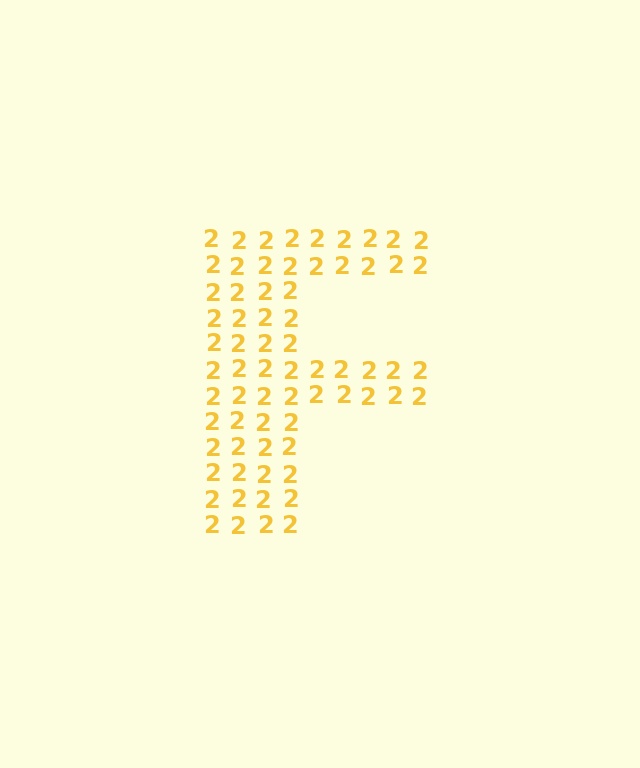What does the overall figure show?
The overall figure shows the letter F.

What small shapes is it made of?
It is made of small digit 2's.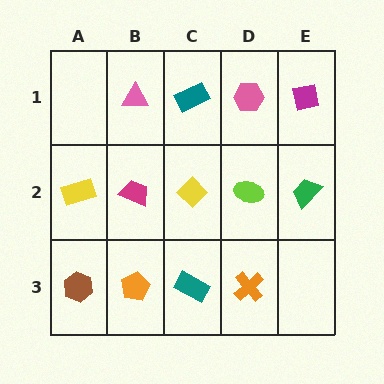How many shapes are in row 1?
4 shapes.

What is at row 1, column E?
A magenta square.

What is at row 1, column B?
A pink triangle.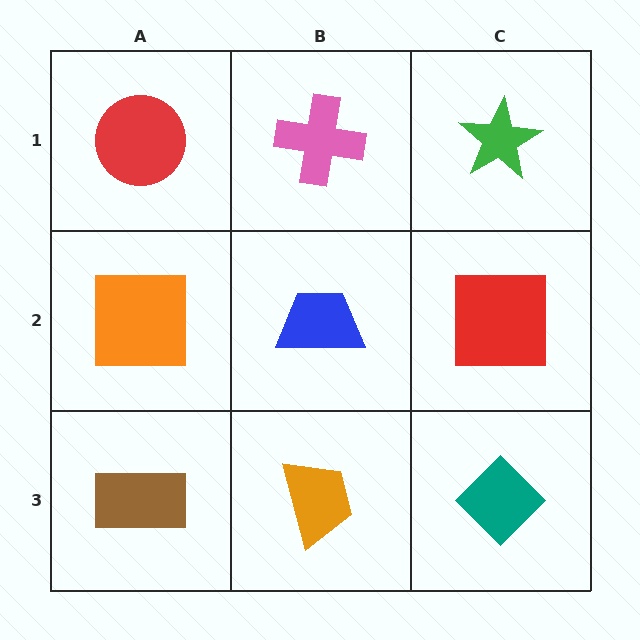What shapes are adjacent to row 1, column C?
A red square (row 2, column C), a pink cross (row 1, column B).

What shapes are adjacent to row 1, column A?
An orange square (row 2, column A), a pink cross (row 1, column B).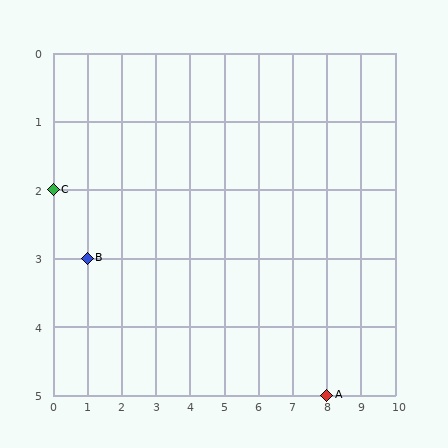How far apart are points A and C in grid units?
Points A and C are 8 columns and 3 rows apart (about 8.5 grid units diagonally).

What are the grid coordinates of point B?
Point B is at grid coordinates (1, 3).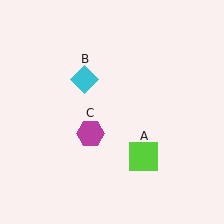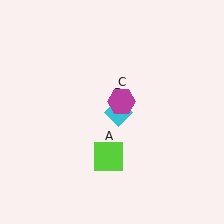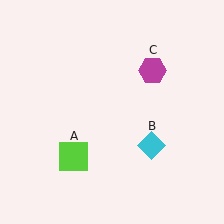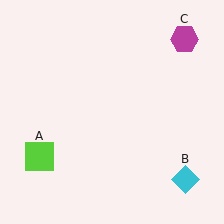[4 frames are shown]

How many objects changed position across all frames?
3 objects changed position: lime square (object A), cyan diamond (object B), magenta hexagon (object C).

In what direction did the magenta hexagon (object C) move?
The magenta hexagon (object C) moved up and to the right.